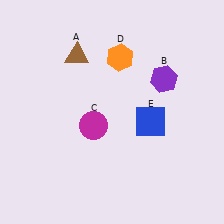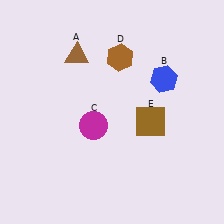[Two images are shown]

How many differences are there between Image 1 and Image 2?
There are 3 differences between the two images.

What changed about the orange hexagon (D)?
In Image 1, D is orange. In Image 2, it changed to brown.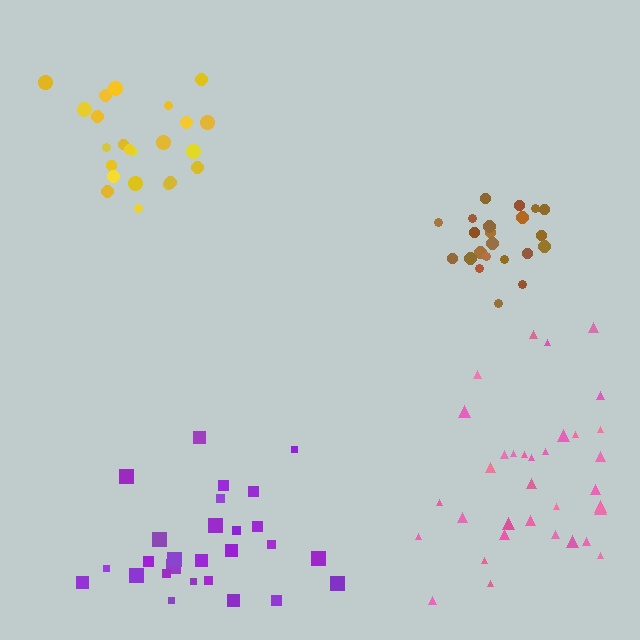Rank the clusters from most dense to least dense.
brown, yellow, purple, pink.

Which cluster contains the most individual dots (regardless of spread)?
Pink (35).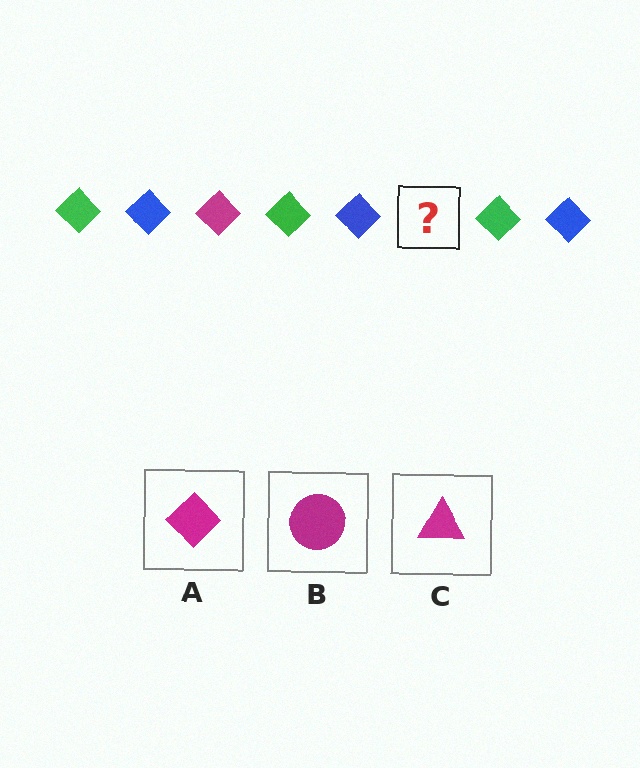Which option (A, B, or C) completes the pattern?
A.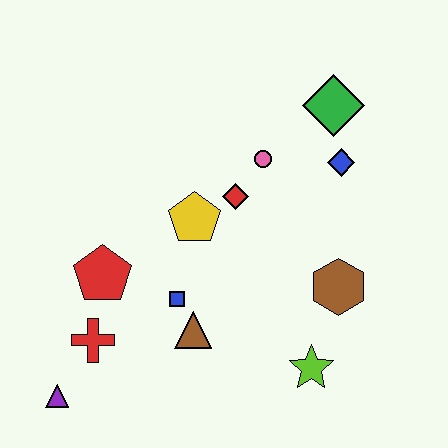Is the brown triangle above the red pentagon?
No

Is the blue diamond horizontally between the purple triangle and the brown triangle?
No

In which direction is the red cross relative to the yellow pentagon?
The red cross is below the yellow pentagon.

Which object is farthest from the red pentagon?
The green diamond is farthest from the red pentagon.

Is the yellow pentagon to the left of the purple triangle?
No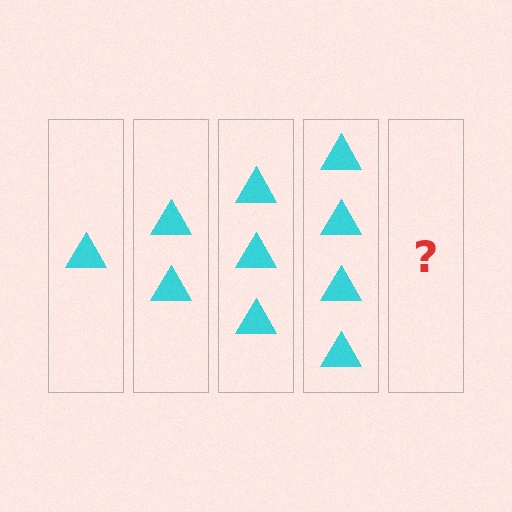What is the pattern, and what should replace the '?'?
The pattern is that each step adds one more triangle. The '?' should be 5 triangles.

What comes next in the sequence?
The next element should be 5 triangles.